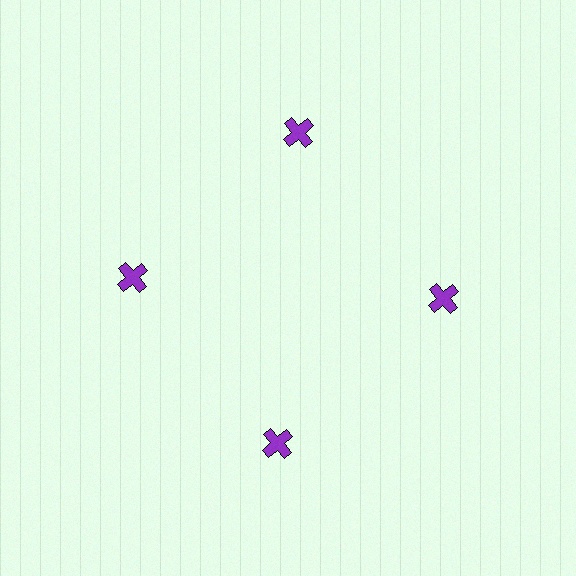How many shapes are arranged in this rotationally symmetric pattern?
There are 4 shapes, arranged in 4 groups of 1.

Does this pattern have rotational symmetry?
Yes, this pattern has 4-fold rotational symmetry. It looks the same after rotating 90 degrees around the center.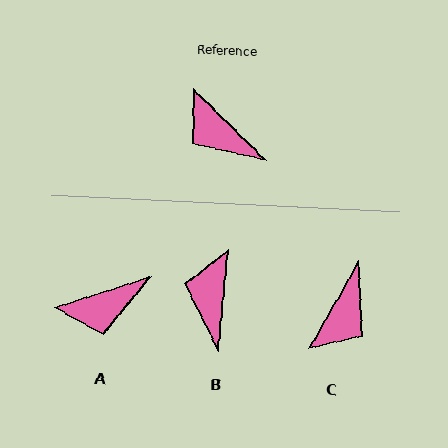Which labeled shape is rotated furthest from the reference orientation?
C, about 105 degrees away.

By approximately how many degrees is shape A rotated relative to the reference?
Approximately 63 degrees counter-clockwise.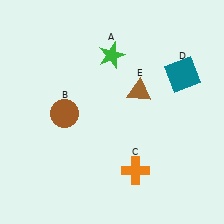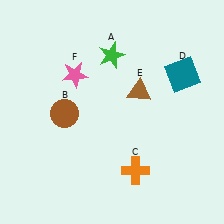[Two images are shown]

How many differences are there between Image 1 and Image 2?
There is 1 difference between the two images.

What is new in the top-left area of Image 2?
A pink star (F) was added in the top-left area of Image 2.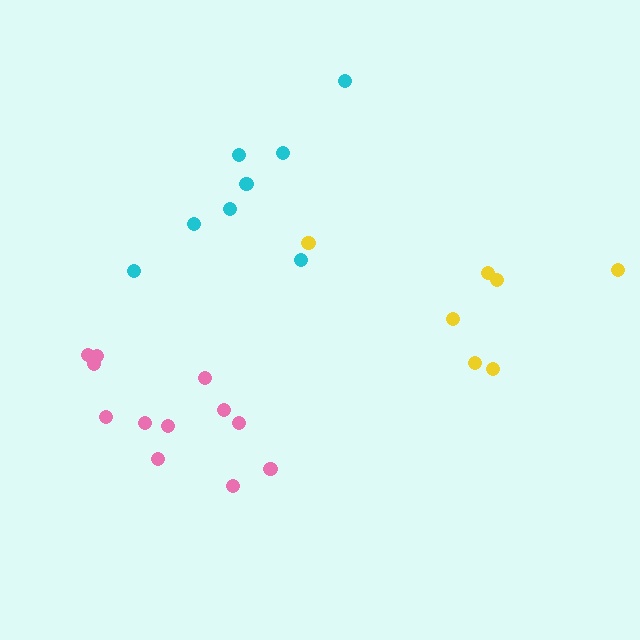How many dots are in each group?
Group 1: 7 dots, Group 2: 12 dots, Group 3: 8 dots (27 total).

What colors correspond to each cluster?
The clusters are colored: yellow, pink, cyan.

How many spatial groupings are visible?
There are 3 spatial groupings.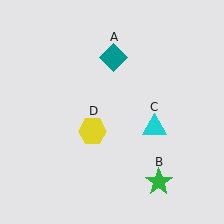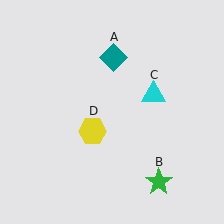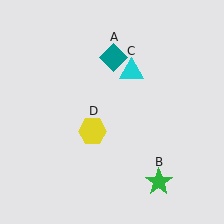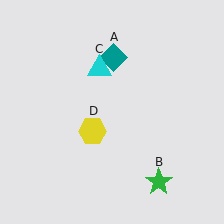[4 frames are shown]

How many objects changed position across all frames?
1 object changed position: cyan triangle (object C).